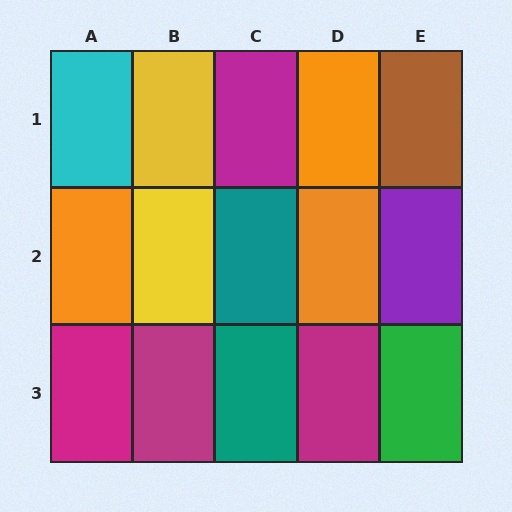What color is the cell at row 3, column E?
Green.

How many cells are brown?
1 cell is brown.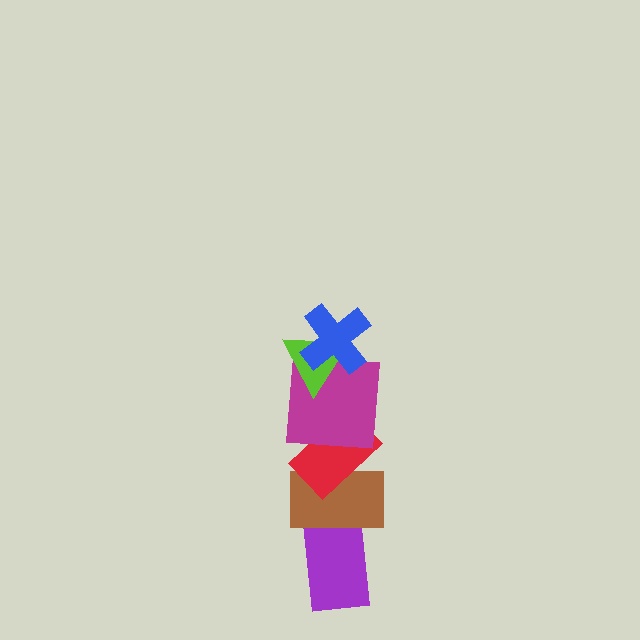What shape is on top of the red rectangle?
The magenta square is on top of the red rectangle.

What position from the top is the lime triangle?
The lime triangle is 2nd from the top.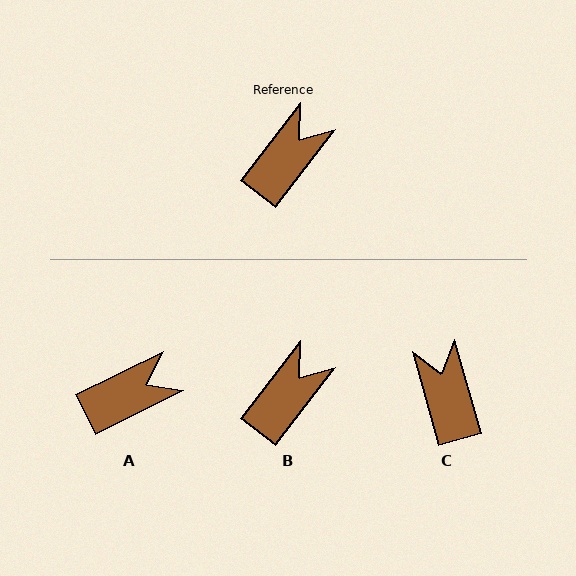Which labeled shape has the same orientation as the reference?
B.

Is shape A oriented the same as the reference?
No, it is off by about 26 degrees.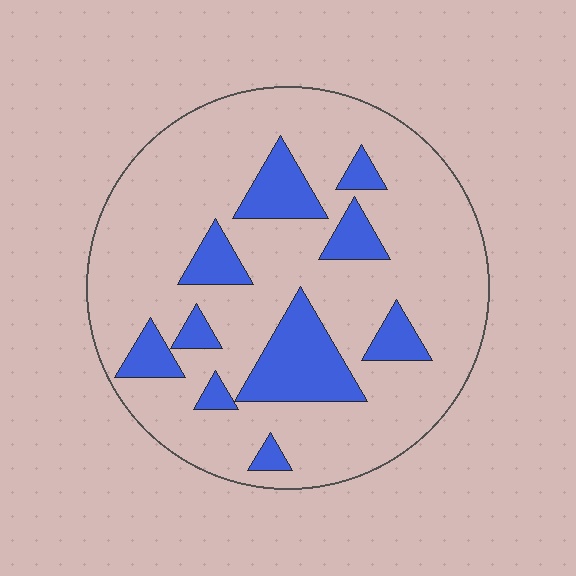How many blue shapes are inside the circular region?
10.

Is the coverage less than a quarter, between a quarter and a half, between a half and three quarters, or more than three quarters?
Less than a quarter.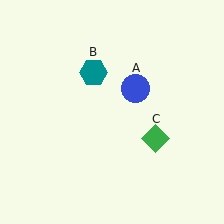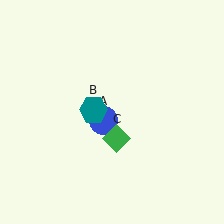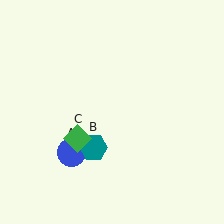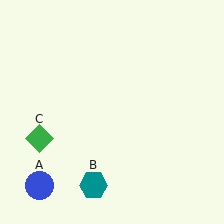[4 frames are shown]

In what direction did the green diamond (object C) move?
The green diamond (object C) moved left.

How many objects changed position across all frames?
3 objects changed position: blue circle (object A), teal hexagon (object B), green diamond (object C).